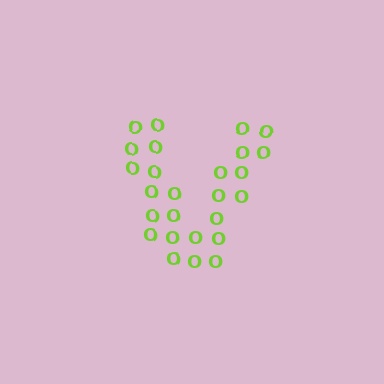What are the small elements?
The small elements are letter O's.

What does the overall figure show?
The overall figure shows the letter V.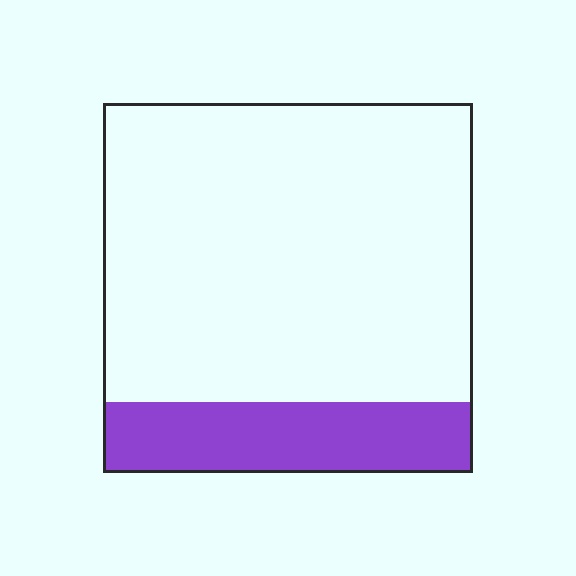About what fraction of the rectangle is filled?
About one fifth (1/5).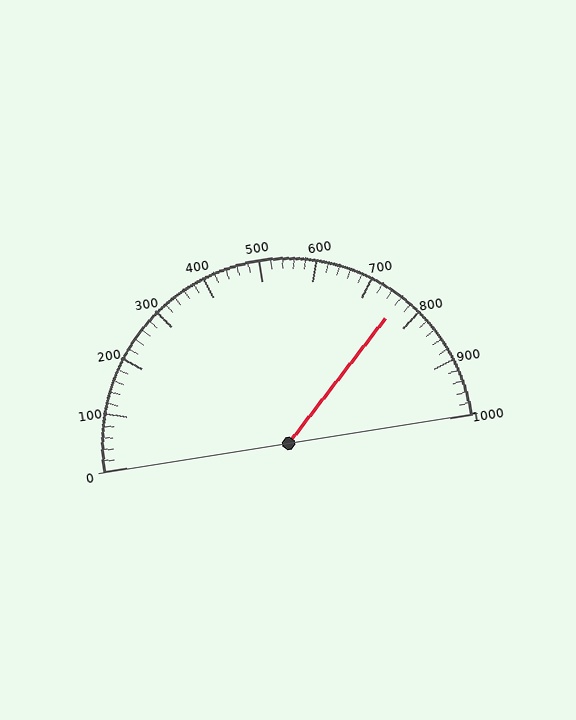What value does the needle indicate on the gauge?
The needle indicates approximately 760.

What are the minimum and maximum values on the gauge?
The gauge ranges from 0 to 1000.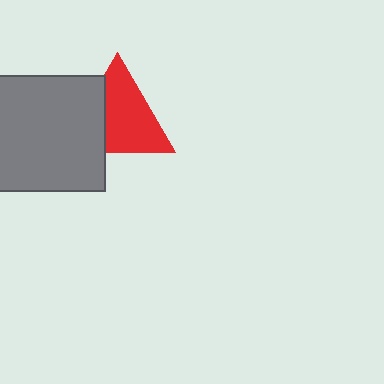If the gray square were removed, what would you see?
You would see the complete red triangle.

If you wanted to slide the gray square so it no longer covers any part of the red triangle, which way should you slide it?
Slide it left — that is the most direct way to separate the two shapes.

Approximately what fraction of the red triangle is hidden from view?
Roughly 32% of the red triangle is hidden behind the gray square.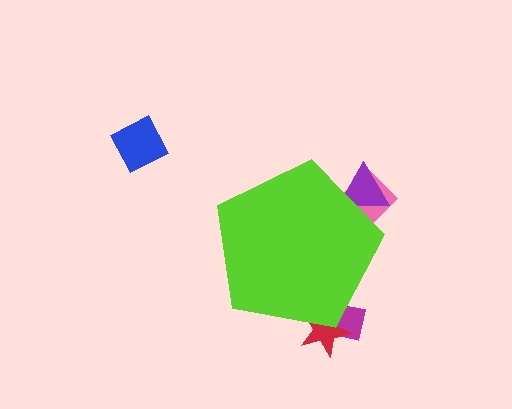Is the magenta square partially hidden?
Yes, the magenta square is partially hidden behind the lime pentagon.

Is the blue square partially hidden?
No, the blue square is fully visible.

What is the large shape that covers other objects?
A lime pentagon.